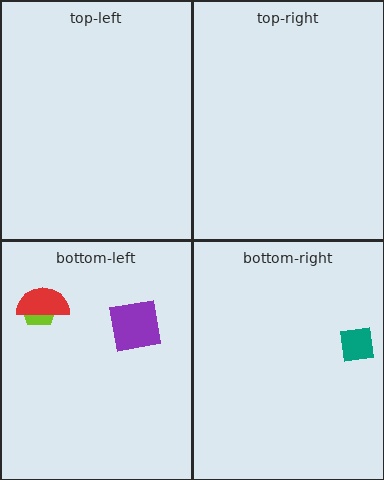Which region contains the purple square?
The bottom-left region.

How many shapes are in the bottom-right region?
1.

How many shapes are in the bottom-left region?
3.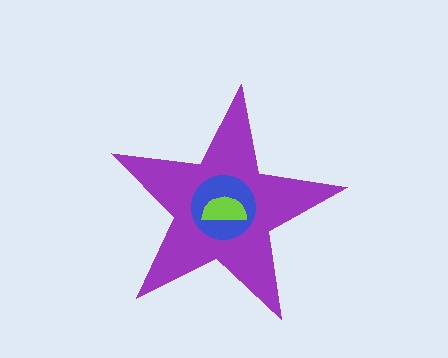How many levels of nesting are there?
3.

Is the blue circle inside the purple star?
Yes.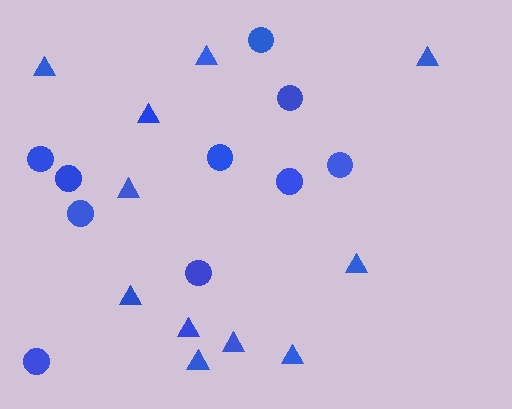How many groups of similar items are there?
There are 2 groups: one group of circles (10) and one group of triangles (11).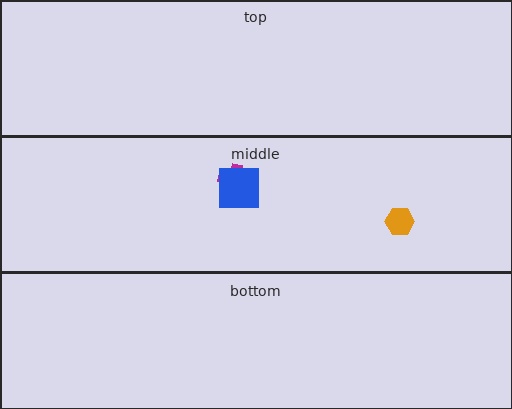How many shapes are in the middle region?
3.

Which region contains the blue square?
The middle region.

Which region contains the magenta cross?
The middle region.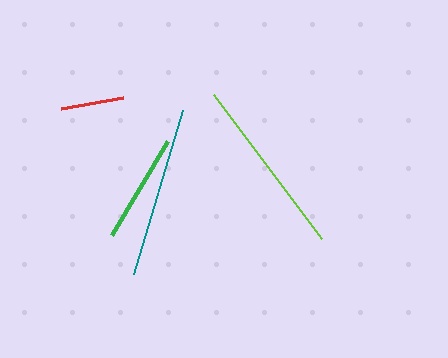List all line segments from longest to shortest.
From longest to shortest: lime, teal, green, red.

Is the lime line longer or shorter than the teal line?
The lime line is longer than the teal line.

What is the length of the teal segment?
The teal segment is approximately 171 pixels long.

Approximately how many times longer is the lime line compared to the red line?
The lime line is approximately 2.8 times the length of the red line.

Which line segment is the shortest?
The red line is the shortest at approximately 63 pixels.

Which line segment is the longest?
The lime line is the longest at approximately 179 pixels.